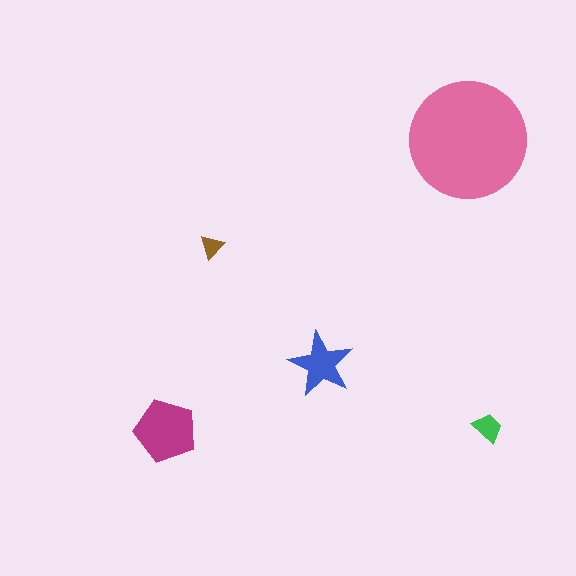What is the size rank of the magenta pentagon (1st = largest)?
2nd.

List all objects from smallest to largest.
The brown triangle, the green trapezoid, the blue star, the magenta pentagon, the pink circle.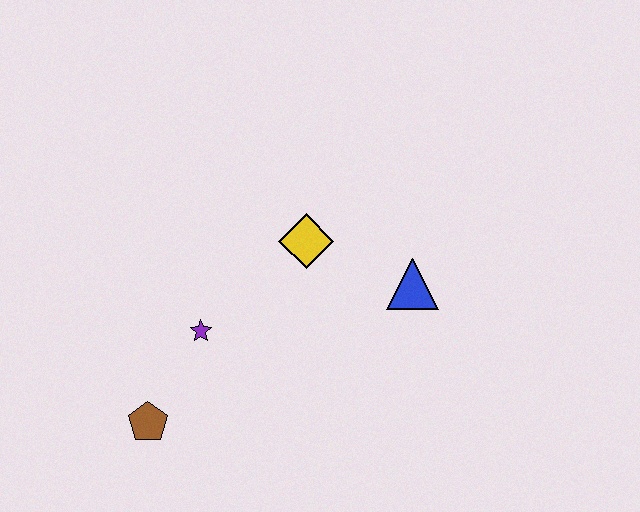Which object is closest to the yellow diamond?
The blue triangle is closest to the yellow diamond.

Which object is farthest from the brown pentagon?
The blue triangle is farthest from the brown pentagon.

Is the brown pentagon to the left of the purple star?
Yes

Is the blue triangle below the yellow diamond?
Yes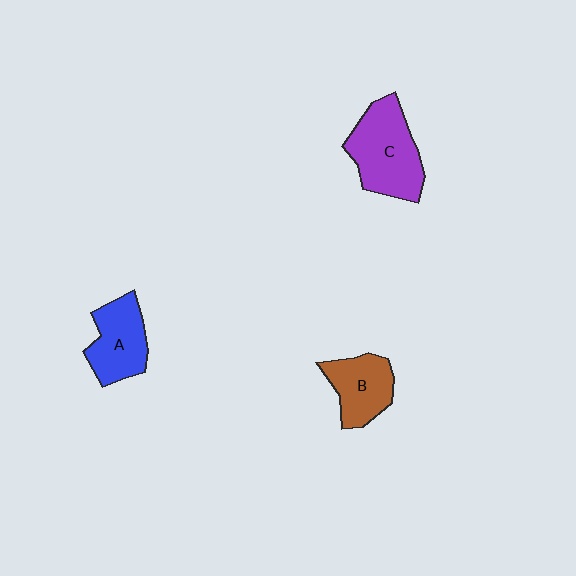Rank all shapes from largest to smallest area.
From largest to smallest: C (purple), A (blue), B (brown).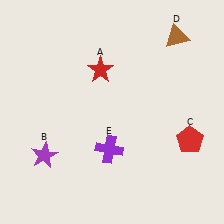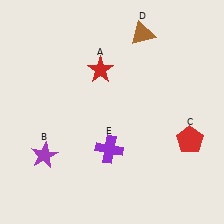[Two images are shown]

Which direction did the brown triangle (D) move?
The brown triangle (D) moved left.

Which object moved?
The brown triangle (D) moved left.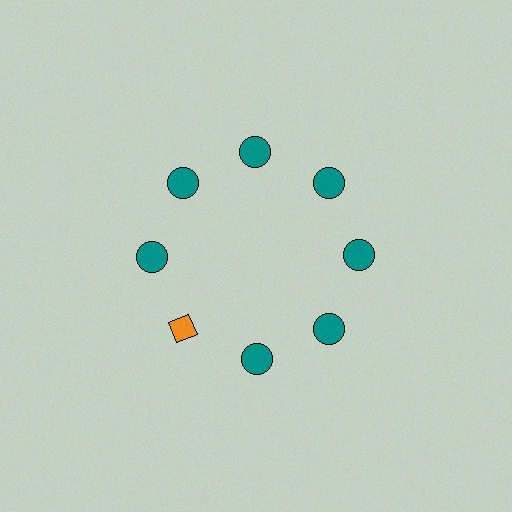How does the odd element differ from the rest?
It differs in both color (orange instead of teal) and shape (diamond instead of circle).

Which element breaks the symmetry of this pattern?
The orange diamond at roughly the 8 o'clock position breaks the symmetry. All other shapes are teal circles.